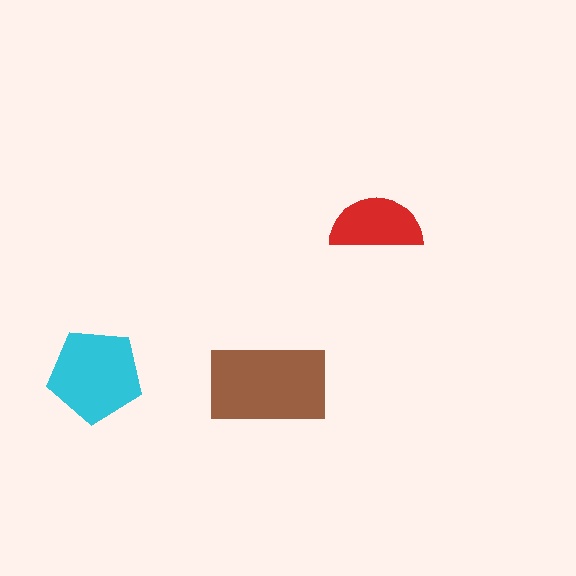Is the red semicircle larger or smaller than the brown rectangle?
Smaller.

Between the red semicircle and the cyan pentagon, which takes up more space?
The cyan pentagon.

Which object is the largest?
The brown rectangle.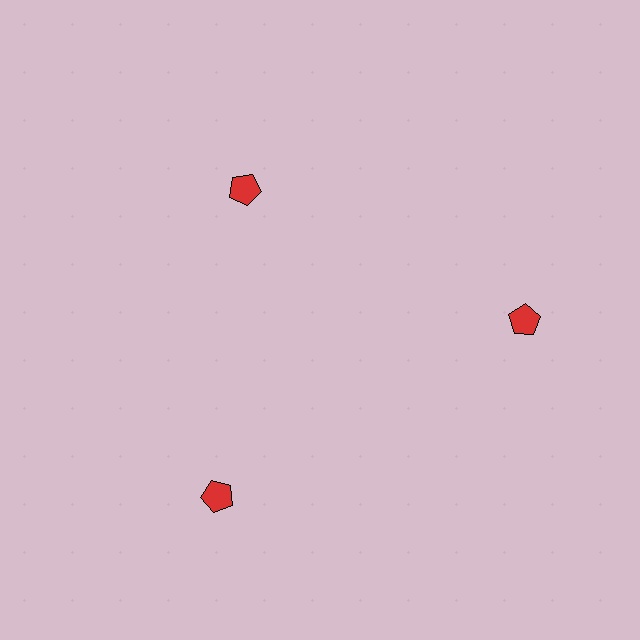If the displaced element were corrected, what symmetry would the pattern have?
It would have 3-fold rotational symmetry — the pattern would map onto itself every 120 degrees.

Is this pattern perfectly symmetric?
No. The 3 red pentagons are arranged in a ring, but one element near the 11 o'clock position is pulled inward toward the center, breaking the 3-fold rotational symmetry.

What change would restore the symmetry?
The symmetry would be restored by moving it outward, back onto the ring so that all 3 pentagons sit at equal angles and equal distance from the center.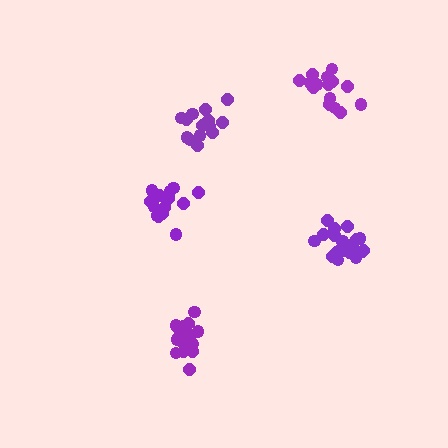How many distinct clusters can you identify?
There are 5 distinct clusters.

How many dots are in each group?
Group 1: 20 dots, Group 2: 20 dots, Group 3: 15 dots, Group 4: 15 dots, Group 5: 15 dots (85 total).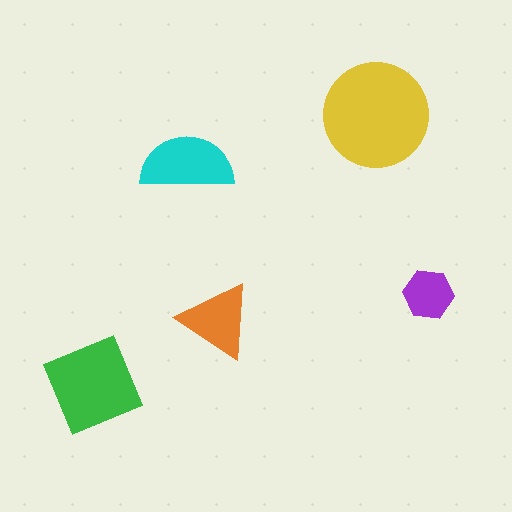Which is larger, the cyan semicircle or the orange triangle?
The cyan semicircle.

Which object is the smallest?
The purple hexagon.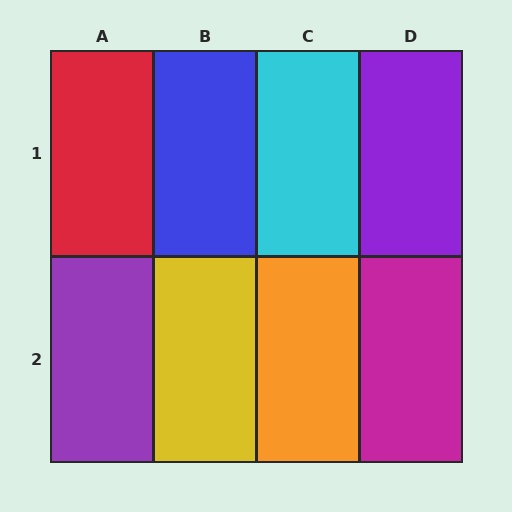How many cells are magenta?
1 cell is magenta.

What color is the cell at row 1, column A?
Red.